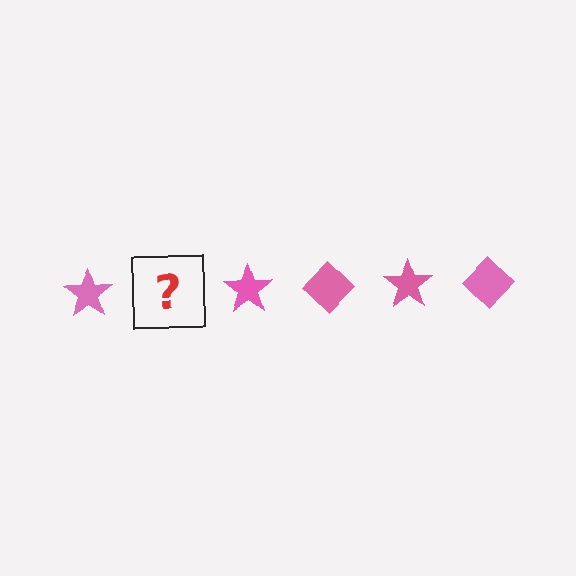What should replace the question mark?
The question mark should be replaced with a pink diamond.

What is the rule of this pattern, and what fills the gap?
The rule is that the pattern cycles through star, diamond shapes in pink. The gap should be filled with a pink diamond.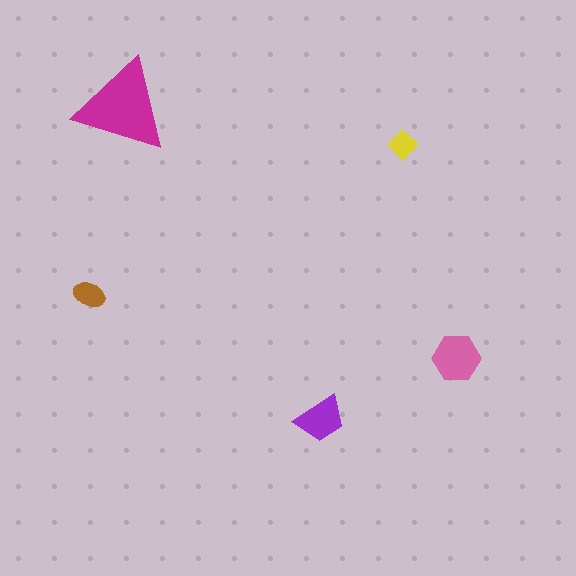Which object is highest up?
The magenta triangle is topmost.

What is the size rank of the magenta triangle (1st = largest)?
1st.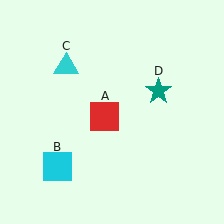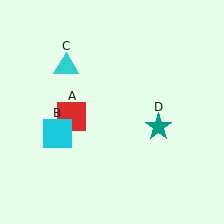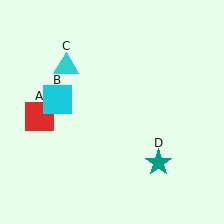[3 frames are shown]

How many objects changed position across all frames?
3 objects changed position: red square (object A), cyan square (object B), teal star (object D).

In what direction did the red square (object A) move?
The red square (object A) moved left.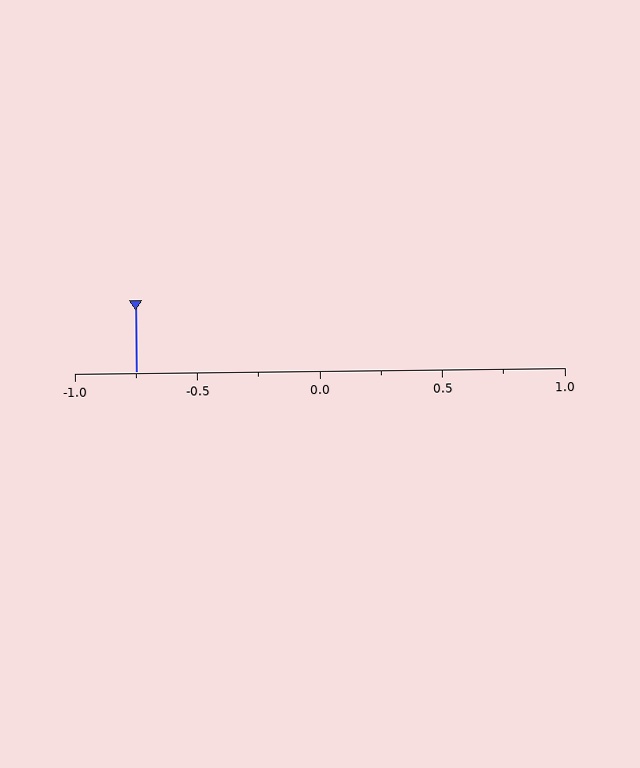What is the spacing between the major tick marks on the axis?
The major ticks are spaced 0.5 apart.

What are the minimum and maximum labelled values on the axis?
The axis runs from -1.0 to 1.0.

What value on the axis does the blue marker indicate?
The marker indicates approximately -0.75.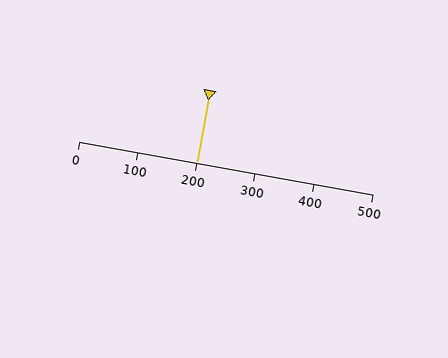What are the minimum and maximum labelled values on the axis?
The axis runs from 0 to 500.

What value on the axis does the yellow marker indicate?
The marker indicates approximately 200.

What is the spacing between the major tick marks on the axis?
The major ticks are spaced 100 apart.